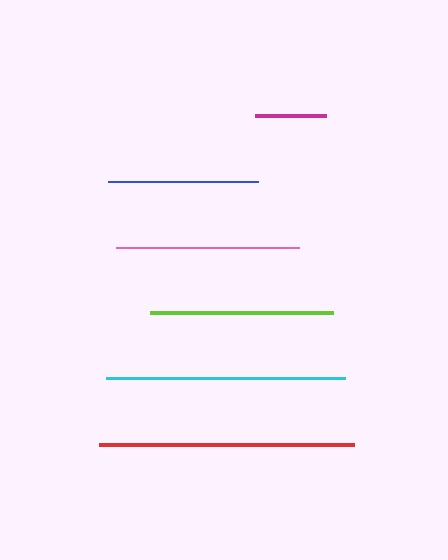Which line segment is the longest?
The red line is the longest at approximately 255 pixels.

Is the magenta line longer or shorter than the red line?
The red line is longer than the magenta line.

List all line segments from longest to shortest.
From longest to shortest: red, cyan, lime, pink, blue, magenta.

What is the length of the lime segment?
The lime segment is approximately 184 pixels long.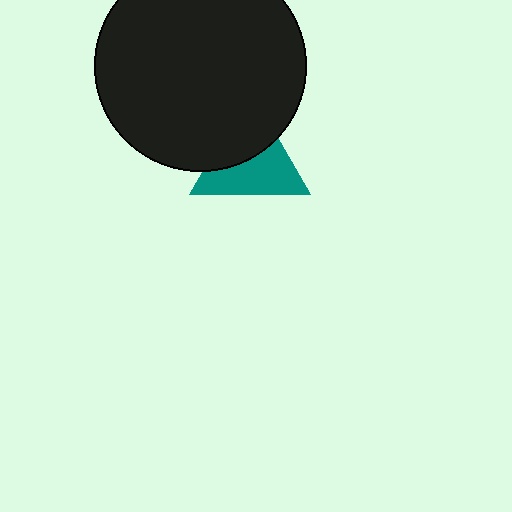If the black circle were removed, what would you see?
You would see the complete teal triangle.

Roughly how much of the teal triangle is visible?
About half of it is visible (roughly 57%).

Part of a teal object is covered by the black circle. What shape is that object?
It is a triangle.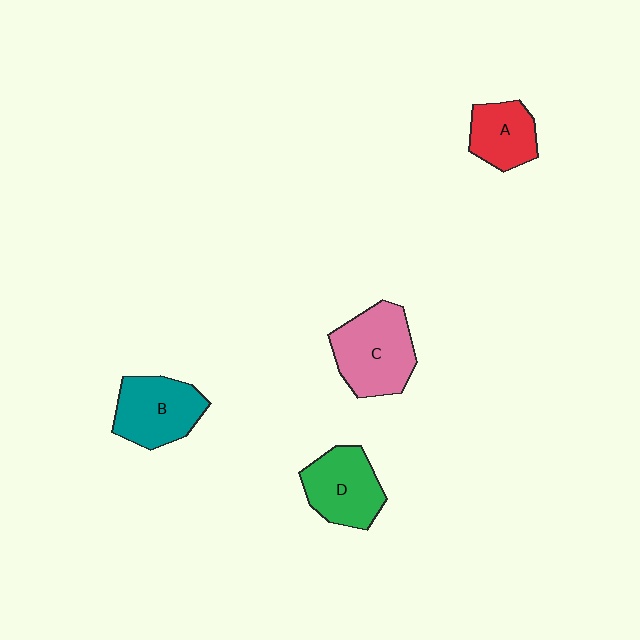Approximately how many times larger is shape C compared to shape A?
Approximately 1.6 times.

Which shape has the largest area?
Shape C (pink).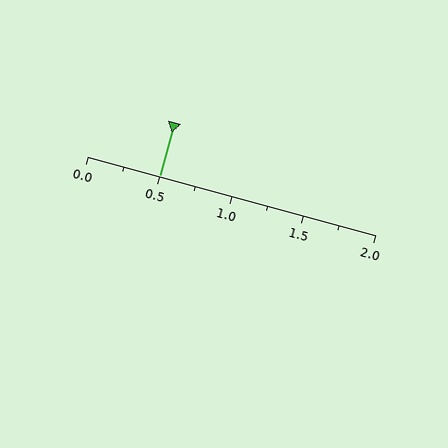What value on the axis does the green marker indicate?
The marker indicates approximately 0.5.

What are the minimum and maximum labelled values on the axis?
The axis runs from 0.0 to 2.0.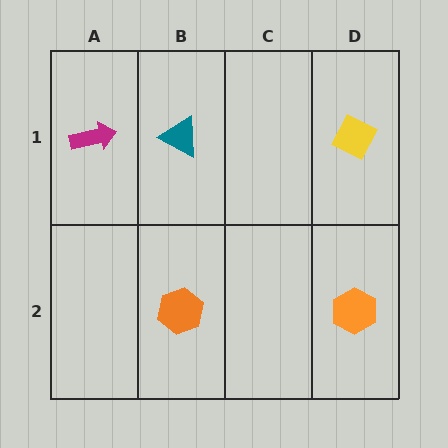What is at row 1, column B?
A teal triangle.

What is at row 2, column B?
An orange hexagon.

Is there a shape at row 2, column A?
No, that cell is empty.